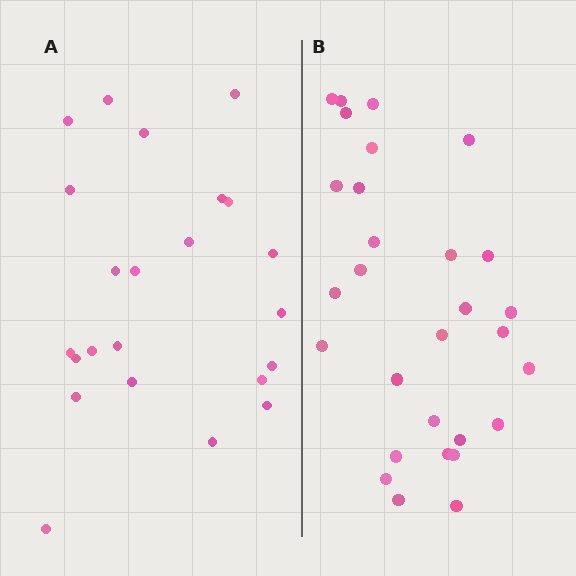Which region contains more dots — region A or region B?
Region B (the right region) has more dots.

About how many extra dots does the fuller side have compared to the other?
Region B has about 6 more dots than region A.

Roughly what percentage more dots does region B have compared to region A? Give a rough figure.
About 25% more.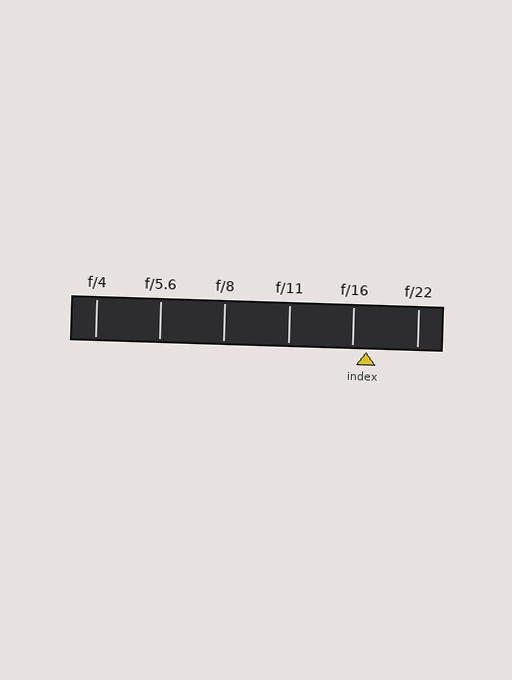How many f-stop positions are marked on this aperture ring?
There are 6 f-stop positions marked.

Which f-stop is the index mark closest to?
The index mark is closest to f/16.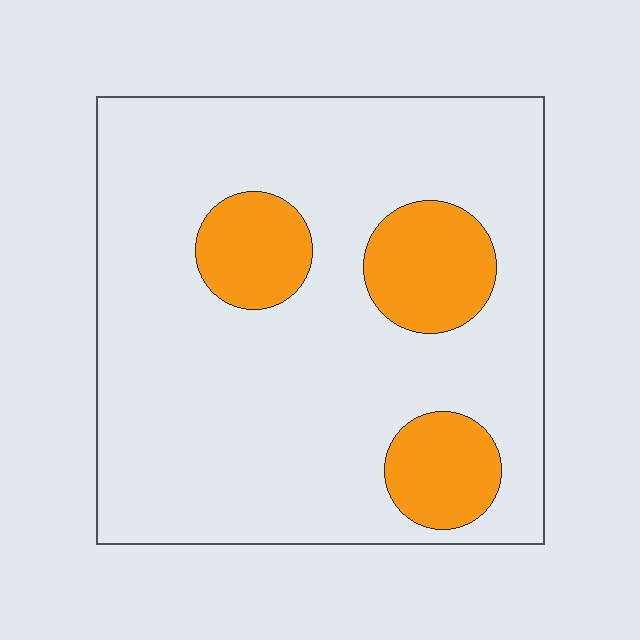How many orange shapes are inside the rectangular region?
3.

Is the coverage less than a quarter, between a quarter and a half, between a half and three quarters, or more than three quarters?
Less than a quarter.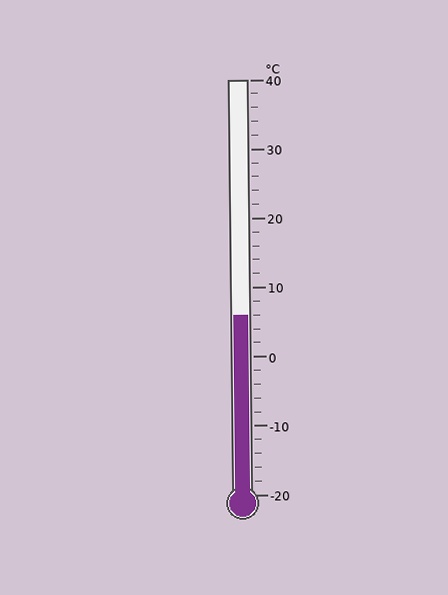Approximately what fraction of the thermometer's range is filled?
The thermometer is filled to approximately 45% of its range.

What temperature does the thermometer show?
The thermometer shows approximately 6°C.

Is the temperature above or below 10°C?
The temperature is below 10°C.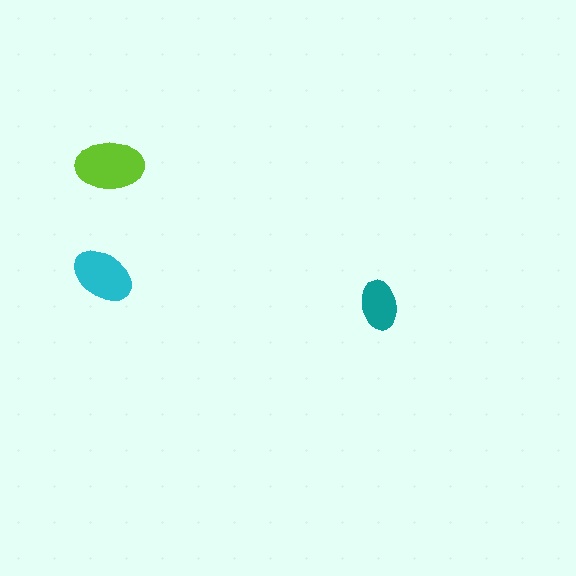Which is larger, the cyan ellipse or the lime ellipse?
The lime one.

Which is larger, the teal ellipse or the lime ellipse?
The lime one.